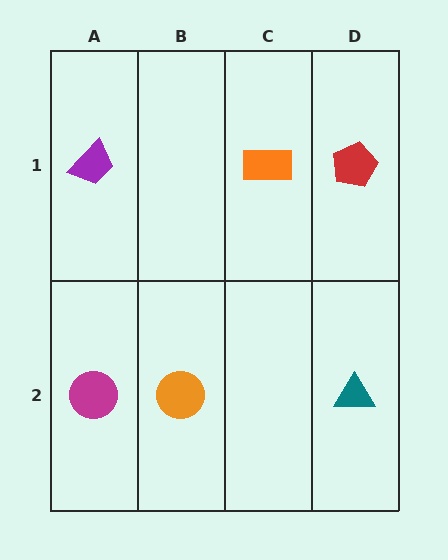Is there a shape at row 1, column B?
No, that cell is empty.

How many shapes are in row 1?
3 shapes.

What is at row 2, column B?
An orange circle.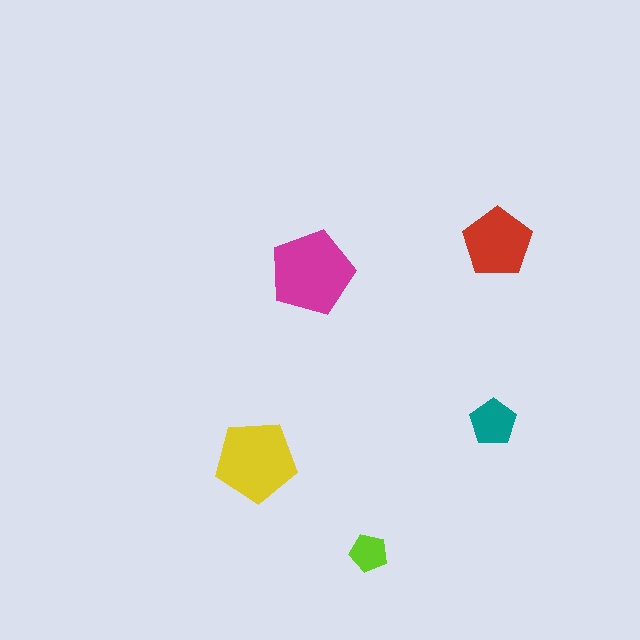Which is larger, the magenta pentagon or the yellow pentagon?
The magenta one.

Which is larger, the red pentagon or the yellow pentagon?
The yellow one.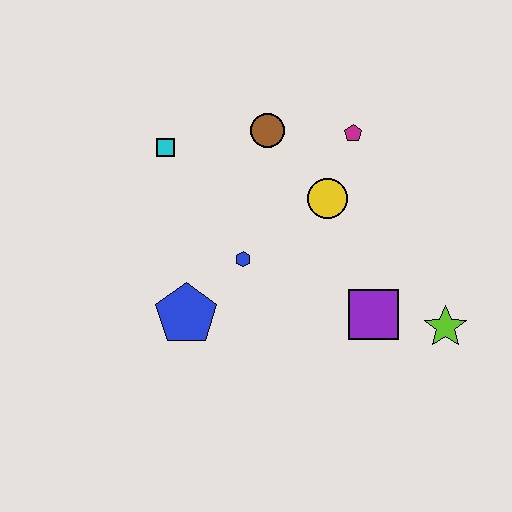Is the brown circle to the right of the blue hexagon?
Yes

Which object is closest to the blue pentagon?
The blue hexagon is closest to the blue pentagon.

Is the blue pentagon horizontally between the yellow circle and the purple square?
No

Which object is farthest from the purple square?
The cyan square is farthest from the purple square.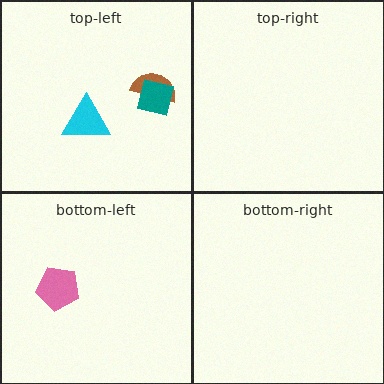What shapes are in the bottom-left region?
The pink pentagon.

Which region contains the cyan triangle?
The top-left region.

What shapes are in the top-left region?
The cyan triangle, the brown semicircle, the teal square.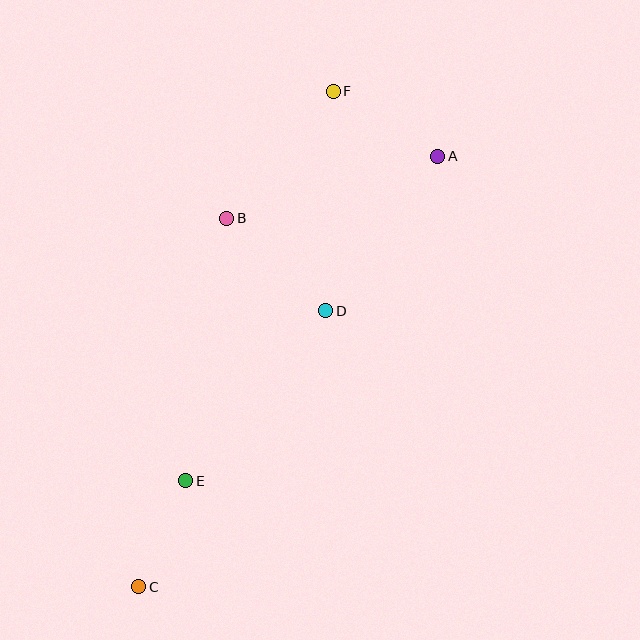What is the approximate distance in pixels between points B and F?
The distance between B and F is approximately 166 pixels.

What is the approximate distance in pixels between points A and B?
The distance between A and B is approximately 220 pixels.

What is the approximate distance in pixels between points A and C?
The distance between A and C is approximately 524 pixels.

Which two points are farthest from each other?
Points C and F are farthest from each other.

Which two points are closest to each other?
Points C and E are closest to each other.